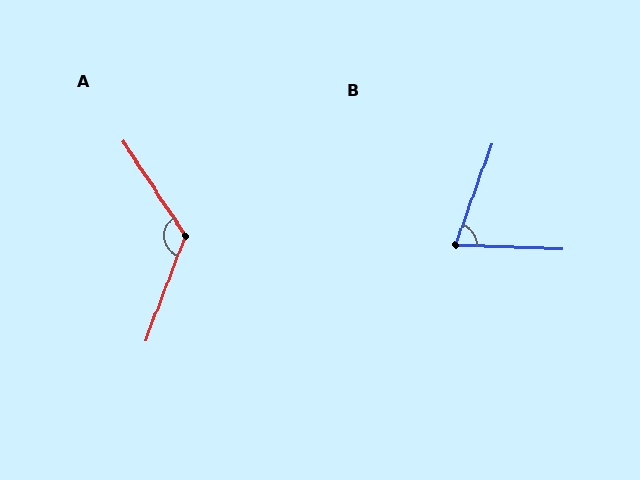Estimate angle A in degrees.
Approximately 126 degrees.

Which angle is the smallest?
B, at approximately 72 degrees.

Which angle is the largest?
A, at approximately 126 degrees.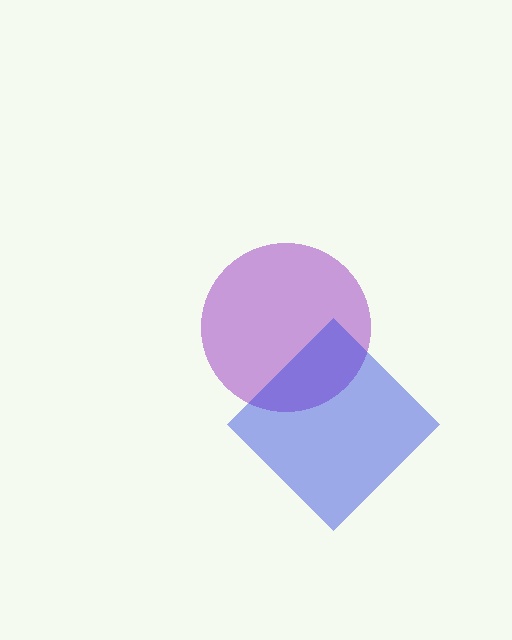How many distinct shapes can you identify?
There are 2 distinct shapes: a purple circle, a blue diamond.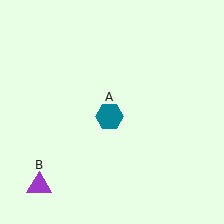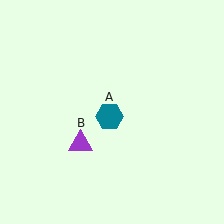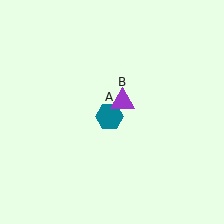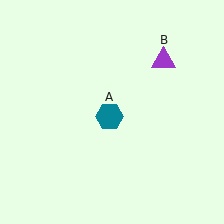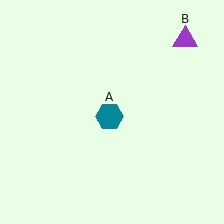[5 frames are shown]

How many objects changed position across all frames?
1 object changed position: purple triangle (object B).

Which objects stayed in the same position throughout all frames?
Teal hexagon (object A) remained stationary.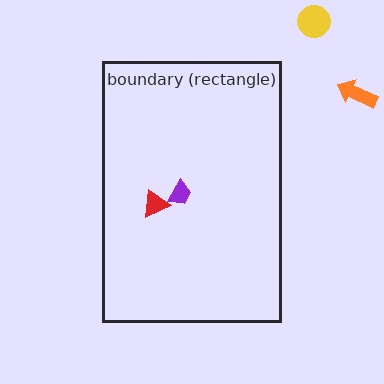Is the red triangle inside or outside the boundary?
Inside.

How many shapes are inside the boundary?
2 inside, 2 outside.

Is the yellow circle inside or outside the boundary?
Outside.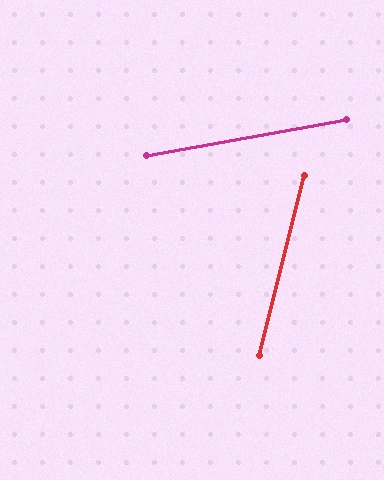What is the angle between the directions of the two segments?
Approximately 66 degrees.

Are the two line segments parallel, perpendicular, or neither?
Neither parallel nor perpendicular — they differ by about 66°.